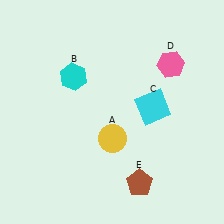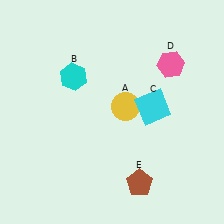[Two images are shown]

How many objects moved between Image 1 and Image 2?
1 object moved between the two images.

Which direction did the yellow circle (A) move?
The yellow circle (A) moved up.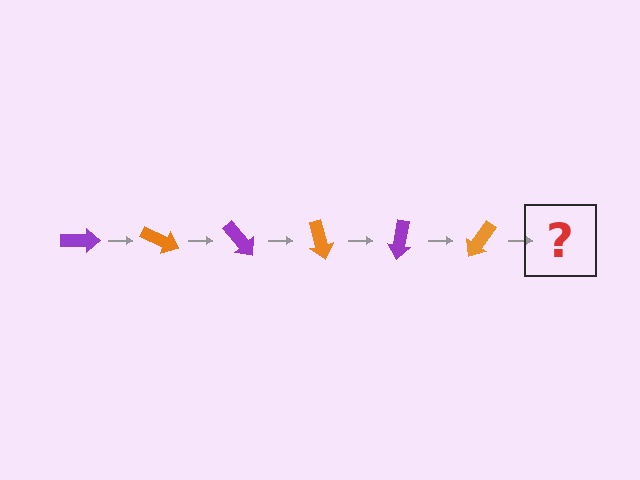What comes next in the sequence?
The next element should be a purple arrow, rotated 150 degrees from the start.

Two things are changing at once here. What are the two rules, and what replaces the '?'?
The two rules are that it rotates 25 degrees each step and the color cycles through purple and orange. The '?' should be a purple arrow, rotated 150 degrees from the start.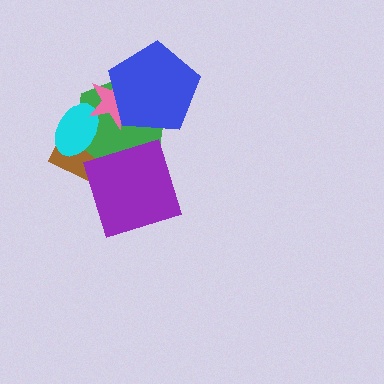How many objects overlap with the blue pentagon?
2 objects overlap with the blue pentagon.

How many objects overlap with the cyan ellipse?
3 objects overlap with the cyan ellipse.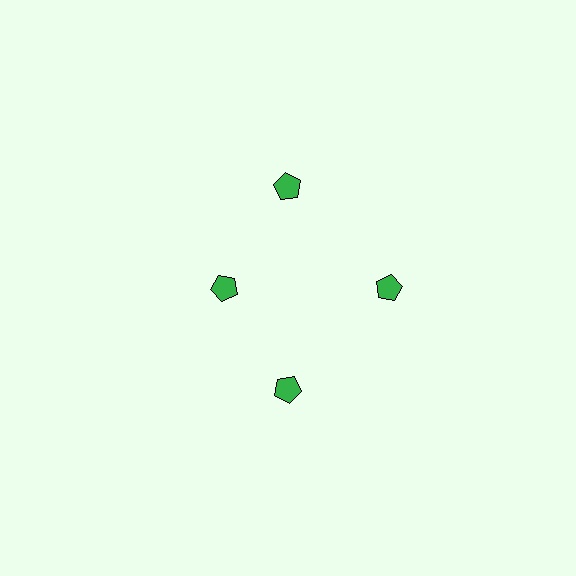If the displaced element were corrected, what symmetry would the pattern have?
It would have 4-fold rotational symmetry — the pattern would map onto itself every 90 degrees.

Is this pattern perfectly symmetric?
No. The 4 green pentagons are arranged in a ring, but one element near the 9 o'clock position is pulled inward toward the center, breaking the 4-fold rotational symmetry.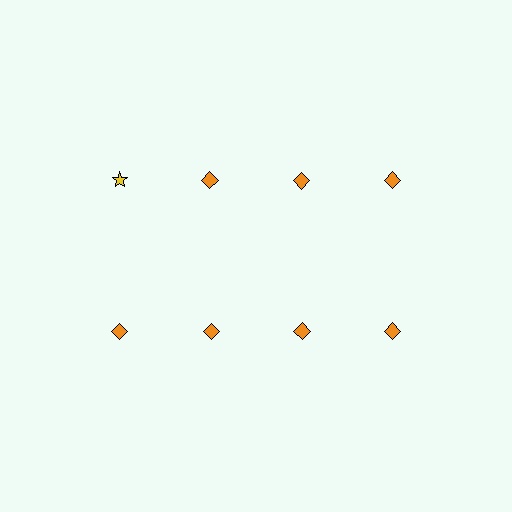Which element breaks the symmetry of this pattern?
The yellow star in the top row, leftmost column breaks the symmetry. All other shapes are orange diamonds.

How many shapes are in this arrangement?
There are 8 shapes arranged in a grid pattern.